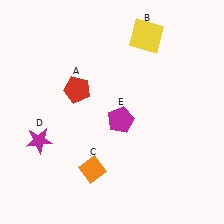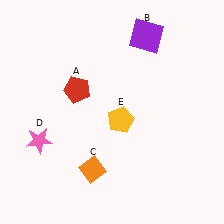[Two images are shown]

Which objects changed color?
B changed from yellow to purple. D changed from magenta to pink. E changed from magenta to yellow.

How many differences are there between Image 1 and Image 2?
There are 3 differences between the two images.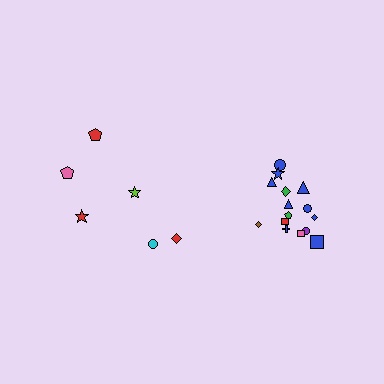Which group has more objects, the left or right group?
The right group.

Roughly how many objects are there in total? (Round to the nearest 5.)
Roughly 20 objects in total.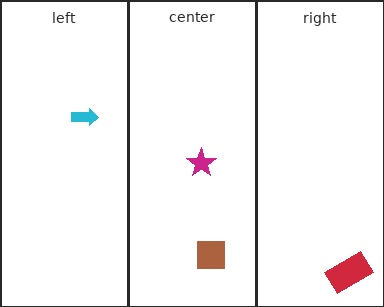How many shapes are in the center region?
2.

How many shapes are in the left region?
1.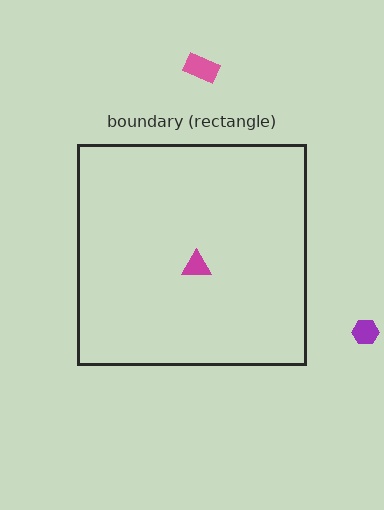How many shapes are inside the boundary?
1 inside, 2 outside.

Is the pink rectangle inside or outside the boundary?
Outside.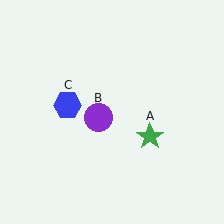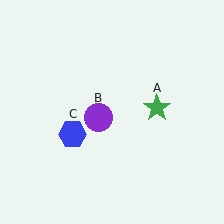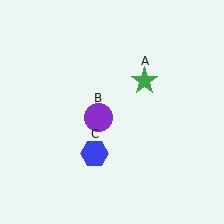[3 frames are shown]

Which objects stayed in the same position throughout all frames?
Purple circle (object B) remained stationary.